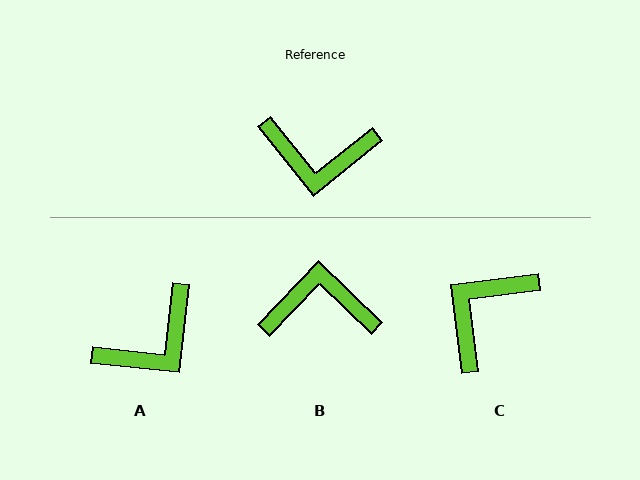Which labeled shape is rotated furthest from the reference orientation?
B, about 173 degrees away.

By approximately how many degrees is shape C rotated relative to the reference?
Approximately 122 degrees clockwise.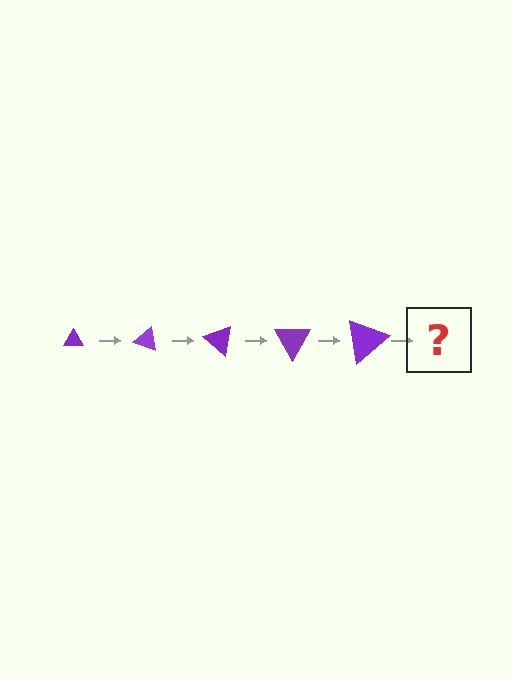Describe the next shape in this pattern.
It should be a triangle, larger than the previous one and rotated 100 degrees from the start.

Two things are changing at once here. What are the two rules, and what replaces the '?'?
The two rules are that the triangle grows larger each step and it rotates 20 degrees each step. The '?' should be a triangle, larger than the previous one and rotated 100 degrees from the start.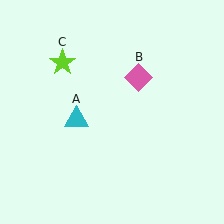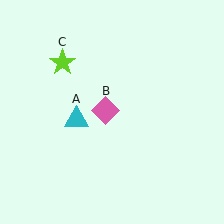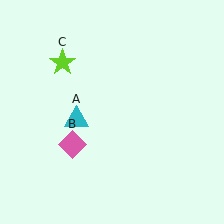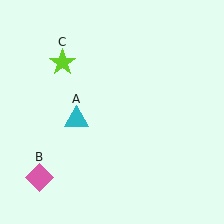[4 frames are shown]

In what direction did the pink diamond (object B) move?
The pink diamond (object B) moved down and to the left.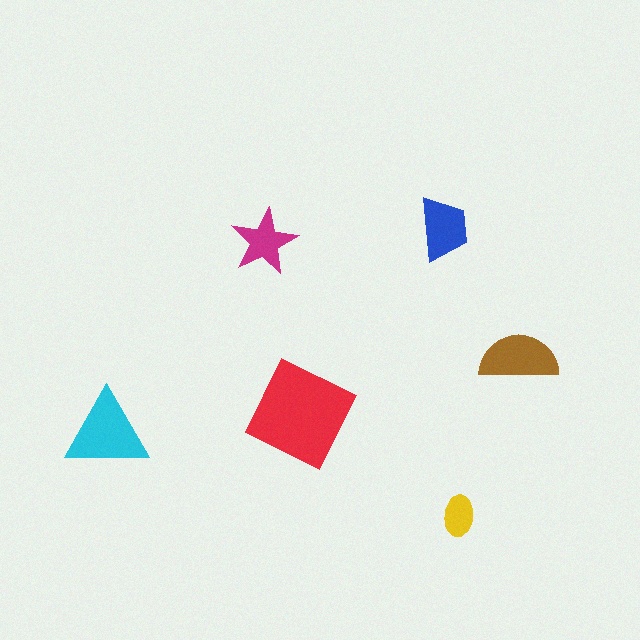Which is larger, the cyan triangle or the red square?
The red square.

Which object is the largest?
The red square.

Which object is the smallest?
The yellow ellipse.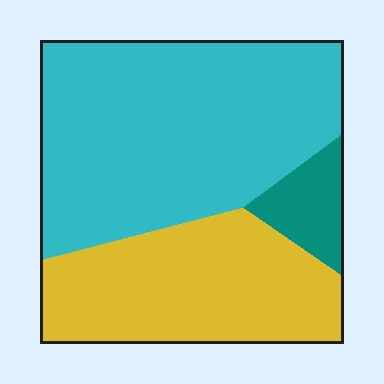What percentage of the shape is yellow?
Yellow covers 35% of the shape.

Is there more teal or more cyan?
Cyan.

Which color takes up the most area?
Cyan, at roughly 55%.